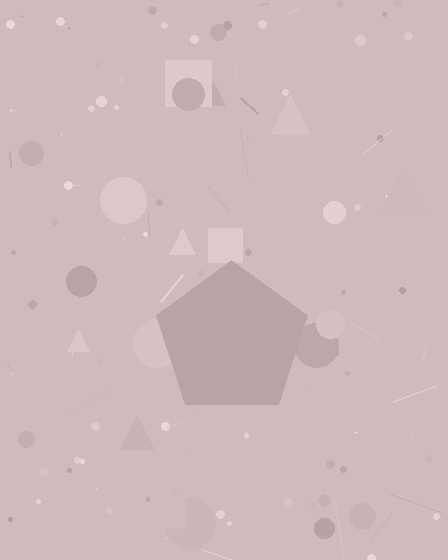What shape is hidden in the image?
A pentagon is hidden in the image.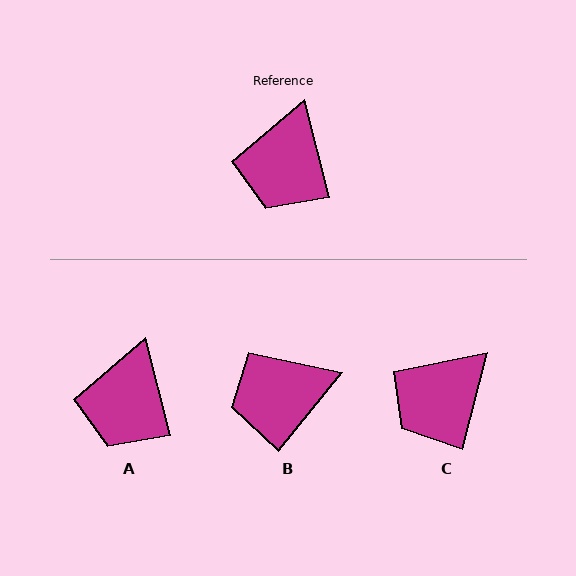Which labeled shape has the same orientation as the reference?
A.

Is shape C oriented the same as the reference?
No, it is off by about 29 degrees.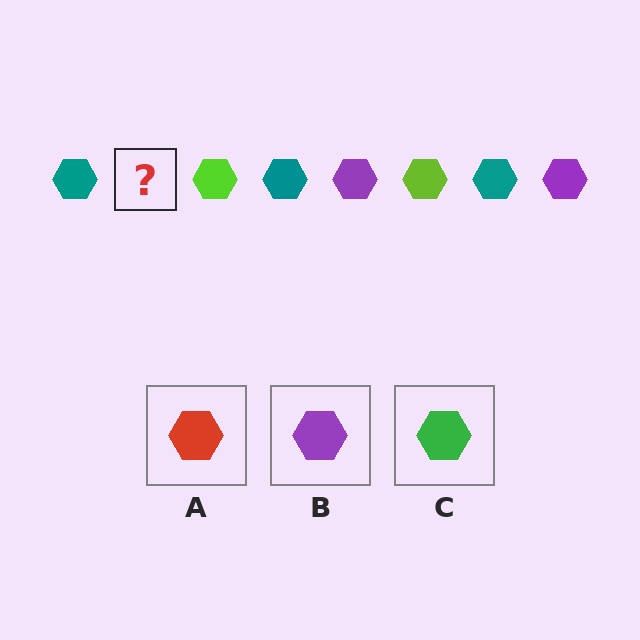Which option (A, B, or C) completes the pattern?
B.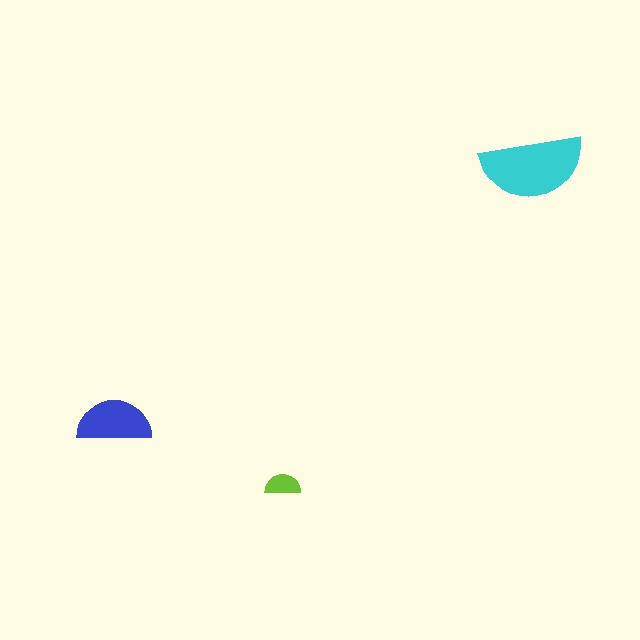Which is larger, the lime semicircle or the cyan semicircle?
The cyan one.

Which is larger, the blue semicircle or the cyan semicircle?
The cyan one.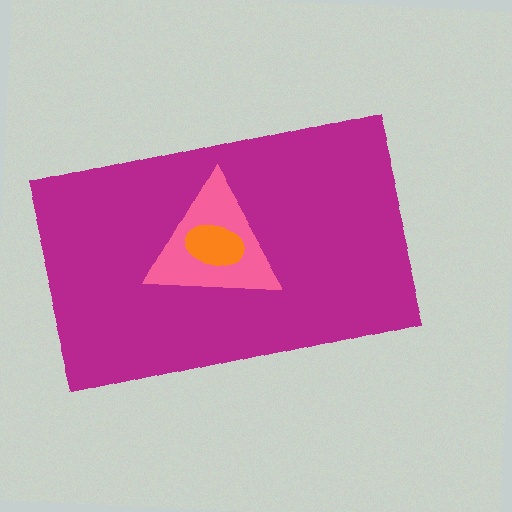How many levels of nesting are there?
3.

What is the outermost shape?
The magenta rectangle.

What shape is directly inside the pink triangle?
The orange ellipse.